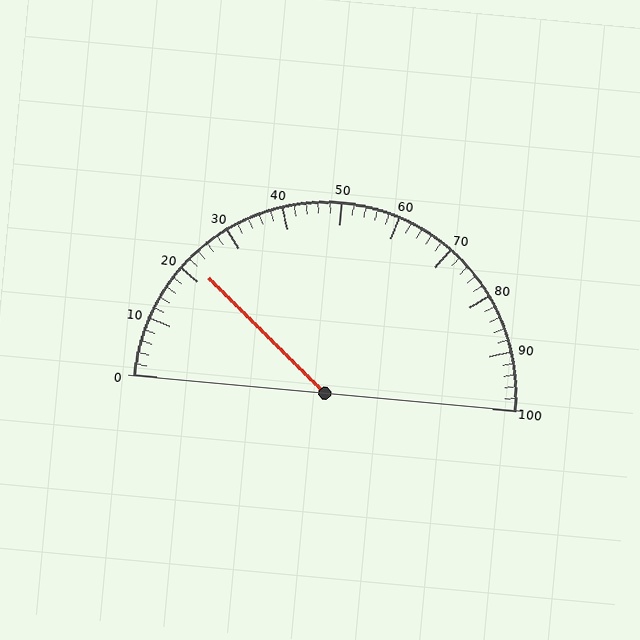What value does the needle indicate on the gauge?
The needle indicates approximately 22.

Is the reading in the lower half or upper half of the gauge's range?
The reading is in the lower half of the range (0 to 100).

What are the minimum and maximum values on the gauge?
The gauge ranges from 0 to 100.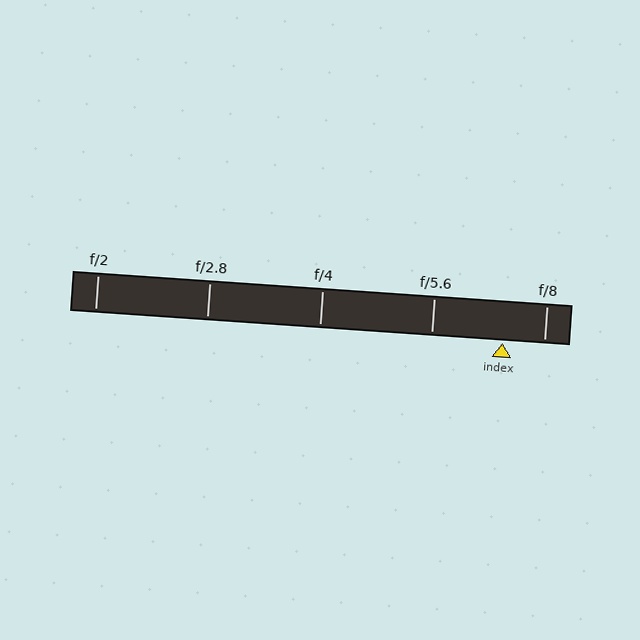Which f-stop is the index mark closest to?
The index mark is closest to f/8.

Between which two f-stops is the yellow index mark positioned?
The index mark is between f/5.6 and f/8.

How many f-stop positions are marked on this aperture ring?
There are 5 f-stop positions marked.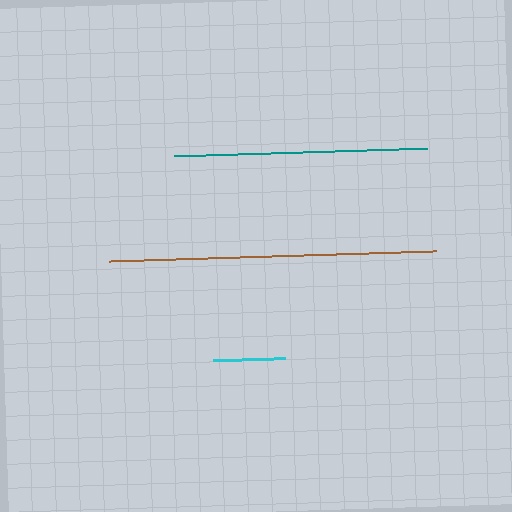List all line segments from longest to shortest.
From longest to shortest: brown, teal, cyan.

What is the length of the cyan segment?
The cyan segment is approximately 71 pixels long.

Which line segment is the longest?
The brown line is the longest at approximately 327 pixels.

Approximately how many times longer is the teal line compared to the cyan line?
The teal line is approximately 3.5 times the length of the cyan line.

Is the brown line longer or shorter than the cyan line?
The brown line is longer than the cyan line.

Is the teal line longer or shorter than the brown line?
The brown line is longer than the teal line.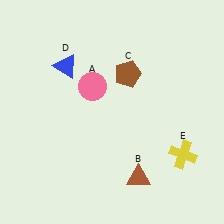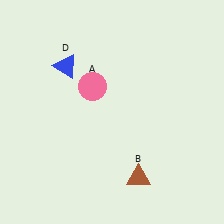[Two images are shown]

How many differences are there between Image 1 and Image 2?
There are 2 differences between the two images.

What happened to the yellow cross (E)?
The yellow cross (E) was removed in Image 2. It was in the bottom-right area of Image 1.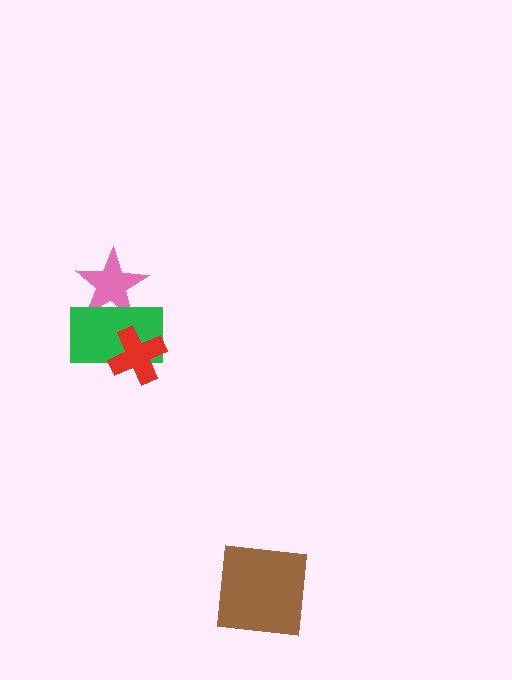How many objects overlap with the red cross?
1 object overlaps with the red cross.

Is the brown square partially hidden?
No, no other shape covers it.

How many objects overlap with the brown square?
0 objects overlap with the brown square.